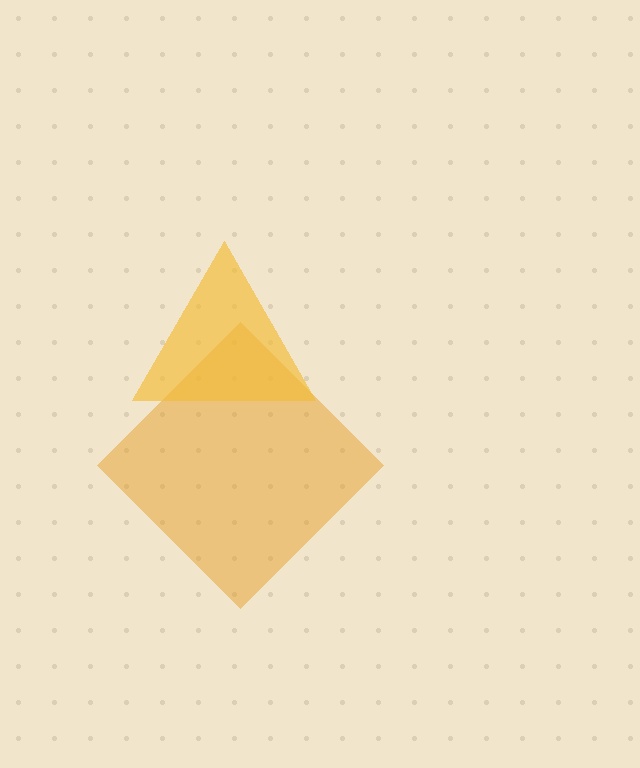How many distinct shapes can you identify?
There are 2 distinct shapes: an orange diamond, a yellow triangle.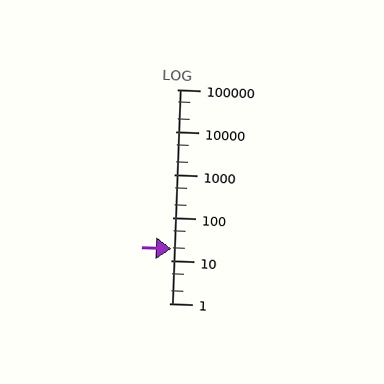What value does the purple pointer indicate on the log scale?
The pointer indicates approximately 19.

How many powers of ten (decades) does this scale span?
The scale spans 5 decades, from 1 to 100000.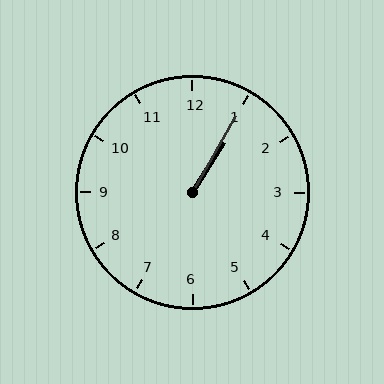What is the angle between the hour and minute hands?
Approximately 2 degrees.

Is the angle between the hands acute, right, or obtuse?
It is acute.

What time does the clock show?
1:05.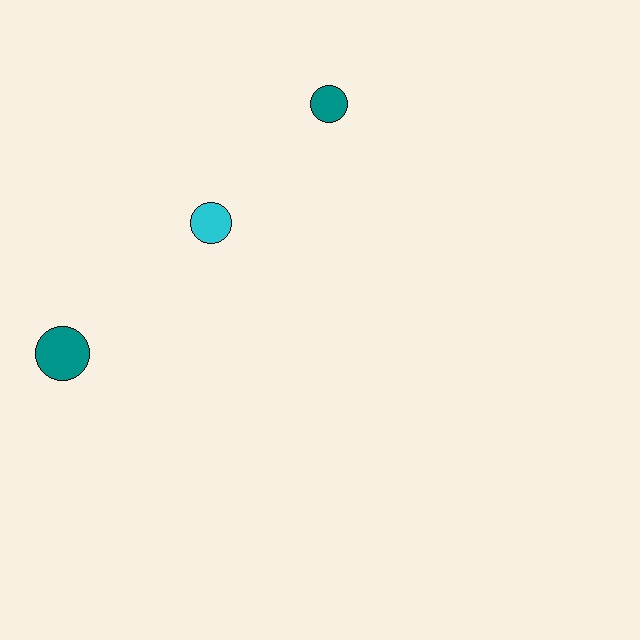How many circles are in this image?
There are 3 circles.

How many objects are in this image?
There are 3 objects.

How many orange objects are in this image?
There are no orange objects.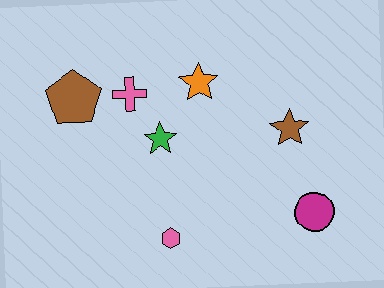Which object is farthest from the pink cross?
The magenta circle is farthest from the pink cross.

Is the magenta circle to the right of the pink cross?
Yes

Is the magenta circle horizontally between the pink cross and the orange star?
No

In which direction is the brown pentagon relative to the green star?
The brown pentagon is to the left of the green star.